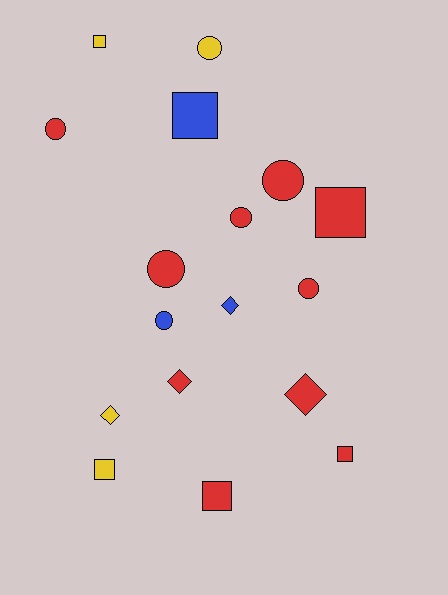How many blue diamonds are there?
There is 1 blue diamond.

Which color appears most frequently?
Red, with 10 objects.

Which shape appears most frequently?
Circle, with 7 objects.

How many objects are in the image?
There are 17 objects.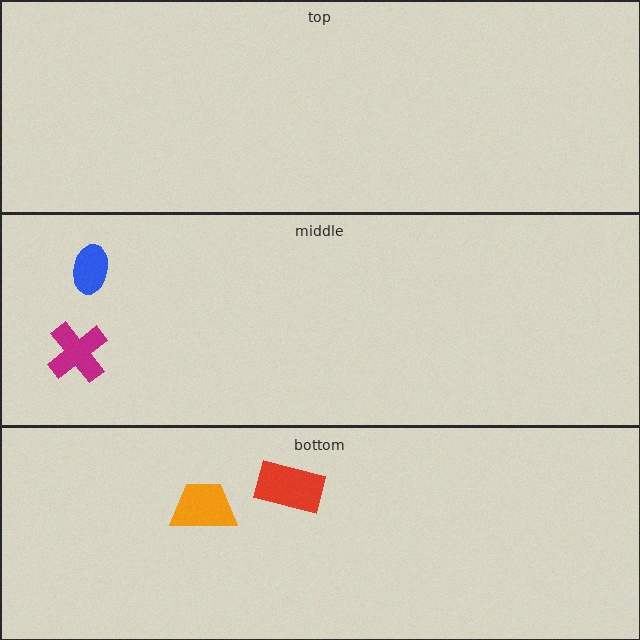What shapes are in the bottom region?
The red rectangle, the orange trapezoid.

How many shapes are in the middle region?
2.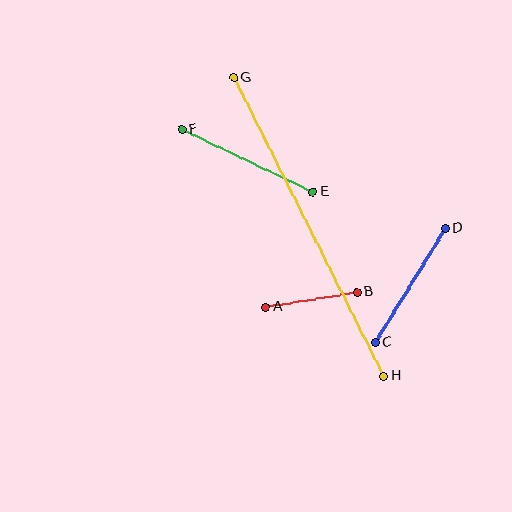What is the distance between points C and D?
The distance is approximately 134 pixels.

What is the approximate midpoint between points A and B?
The midpoint is at approximately (311, 299) pixels.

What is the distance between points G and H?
The distance is approximately 334 pixels.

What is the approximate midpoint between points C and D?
The midpoint is at approximately (410, 285) pixels.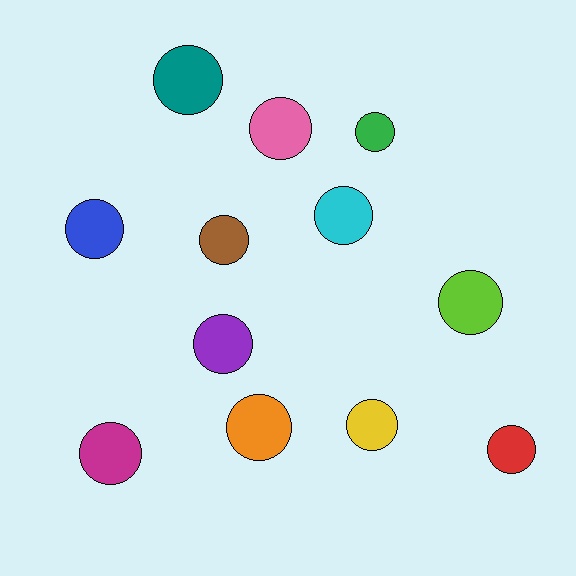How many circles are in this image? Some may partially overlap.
There are 12 circles.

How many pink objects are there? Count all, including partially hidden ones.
There is 1 pink object.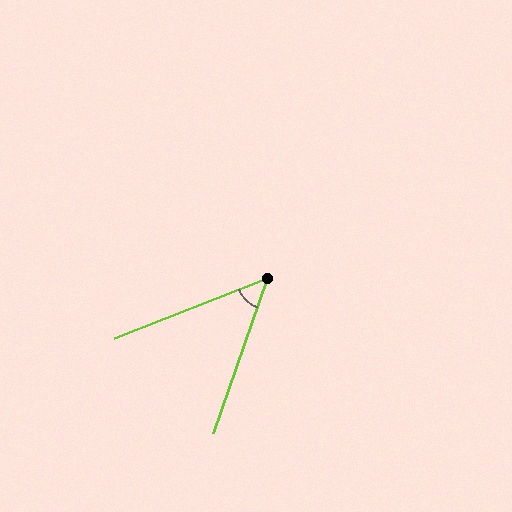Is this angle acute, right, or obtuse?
It is acute.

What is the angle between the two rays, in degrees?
Approximately 50 degrees.